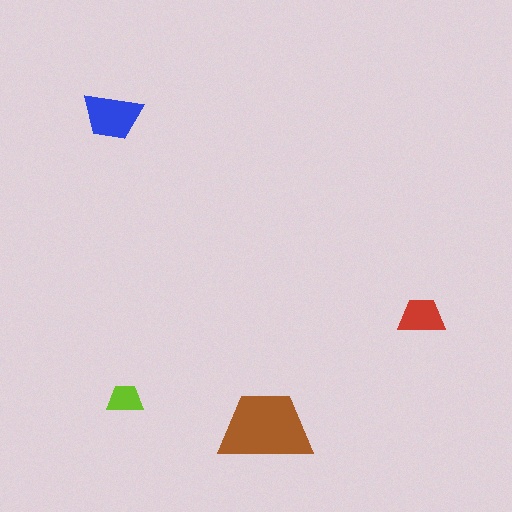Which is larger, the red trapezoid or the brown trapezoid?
The brown one.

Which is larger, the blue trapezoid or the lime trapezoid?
The blue one.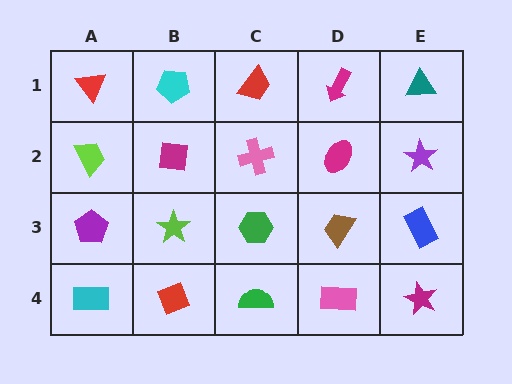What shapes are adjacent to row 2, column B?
A cyan pentagon (row 1, column B), a lime star (row 3, column B), a lime trapezoid (row 2, column A), a pink cross (row 2, column C).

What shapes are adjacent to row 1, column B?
A magenta square (row 2, column B), a red triangle (row 1, column A), a red trapezoid (row 1, column C).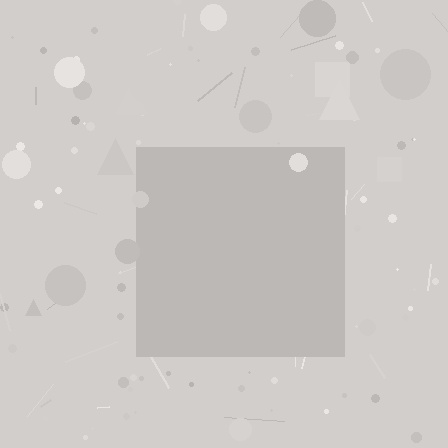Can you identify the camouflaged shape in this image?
The camouflaged shape is a square.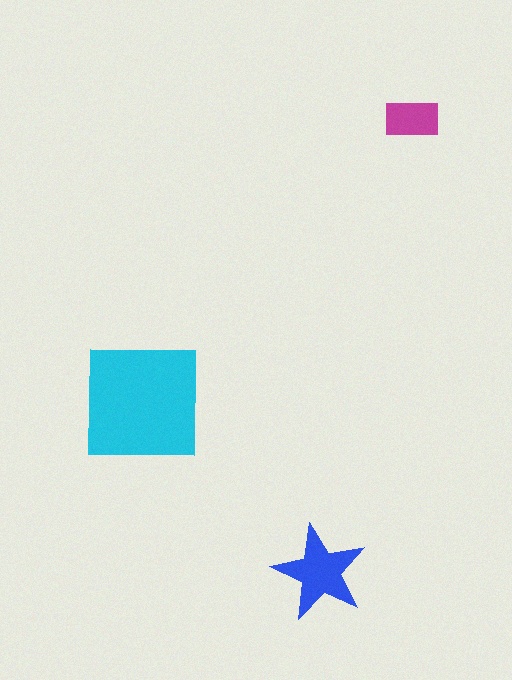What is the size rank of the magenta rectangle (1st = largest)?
3rd.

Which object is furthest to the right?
The magenta rectangle is rightmost.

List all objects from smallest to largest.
The magenta rectangle, the blue star, the cyan square.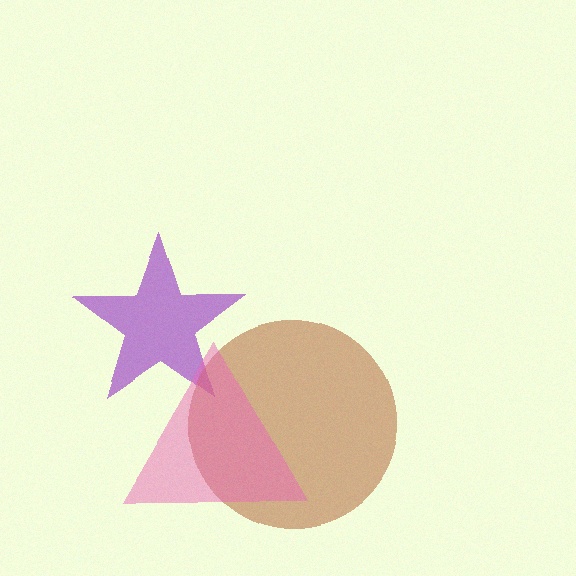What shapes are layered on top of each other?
The layered shapes are: a purple star, a brown circle, a pink triangle.